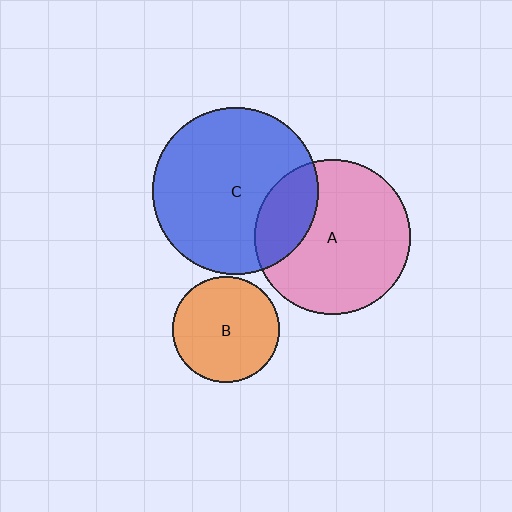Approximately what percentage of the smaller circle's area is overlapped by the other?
Approximately 25%.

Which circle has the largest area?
Circle C (blue).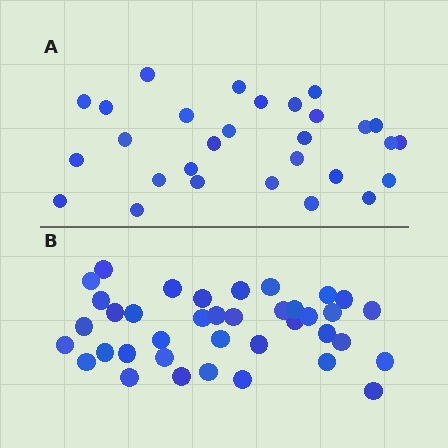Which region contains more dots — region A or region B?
Region B (the bottom region) has more dots.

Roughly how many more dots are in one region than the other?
Region B has roughly 8 or so more dots than region A.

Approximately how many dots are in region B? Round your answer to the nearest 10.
About 40 dots. (The exact count is 38, which rounds to 40.)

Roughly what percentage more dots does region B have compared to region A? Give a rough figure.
About 30% more.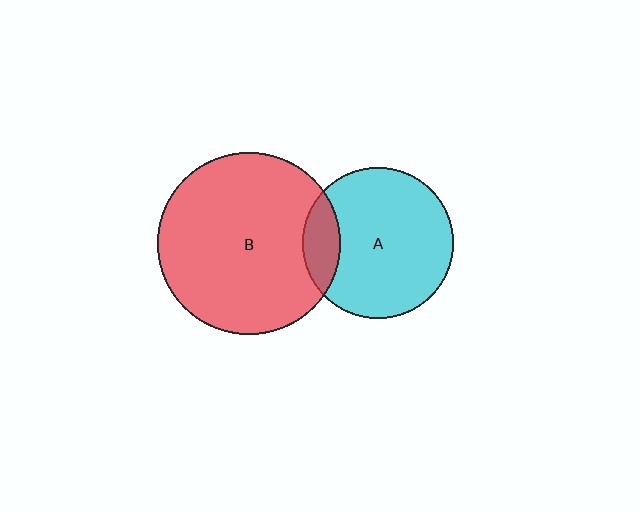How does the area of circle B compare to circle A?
Approximately 1.5 times.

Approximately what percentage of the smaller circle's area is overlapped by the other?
Approximately 15%.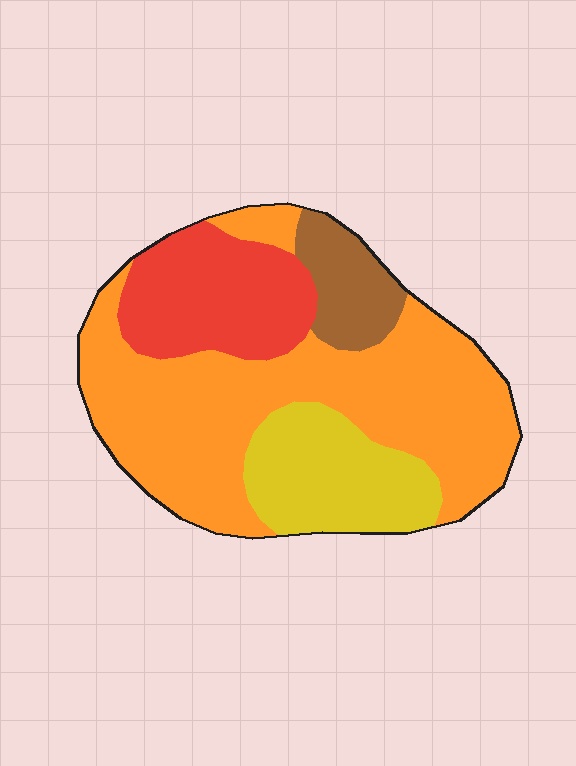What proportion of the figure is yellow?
Yellow covers 18% of the figure.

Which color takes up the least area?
Brown, at roughly 10%.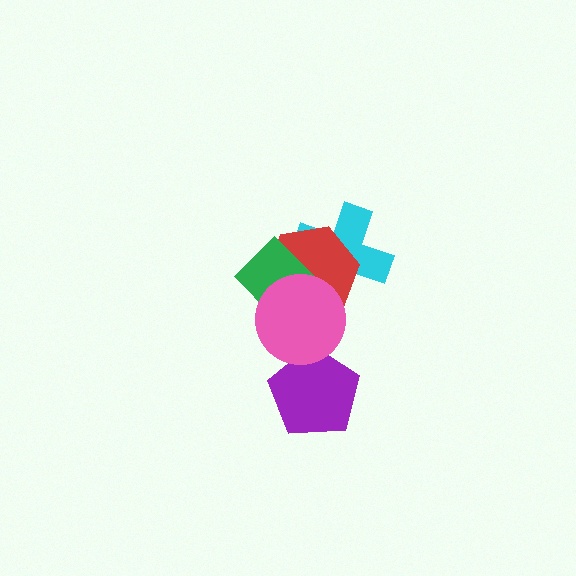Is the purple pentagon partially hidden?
Yes, it is partially covered by another shape.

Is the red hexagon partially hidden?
Yes, it is partially covered by another shape.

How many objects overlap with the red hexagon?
3 objects overlap with the red hexagon.